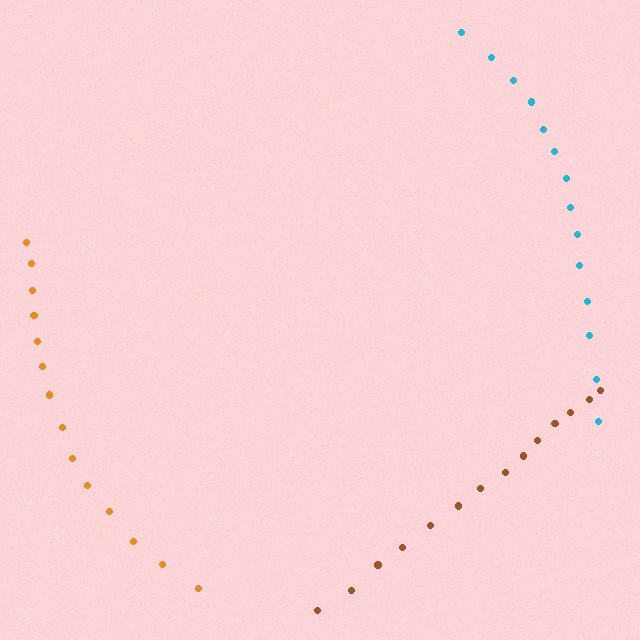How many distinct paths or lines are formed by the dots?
There are 3 distinct paths.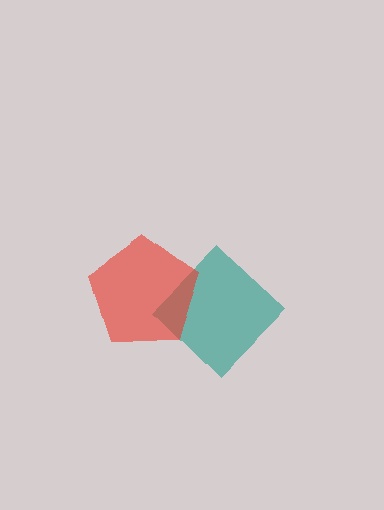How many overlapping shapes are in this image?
There are 2 overlapping shapes in the image.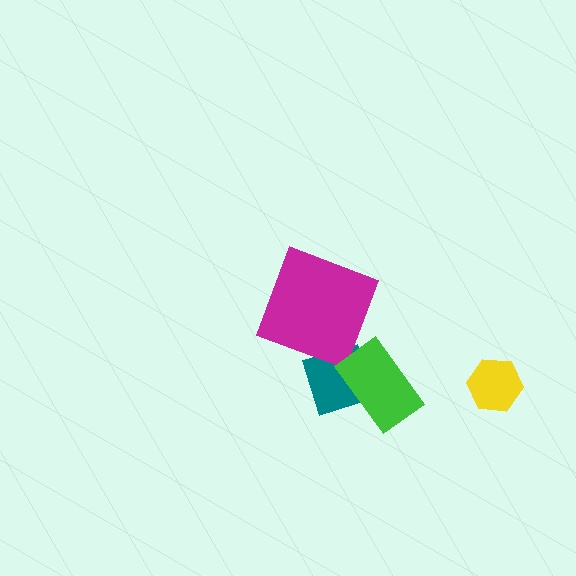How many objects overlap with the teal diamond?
2 objects overlap with the teal diamond.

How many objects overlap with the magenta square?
1 object overlaps with the magenta square.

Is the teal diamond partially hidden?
Yes, it is partially covered by another shape.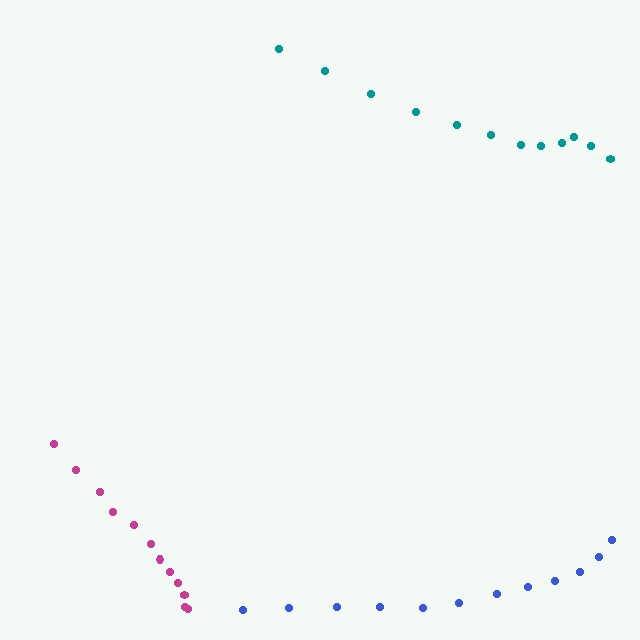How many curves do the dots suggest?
There are 3 distinct paths.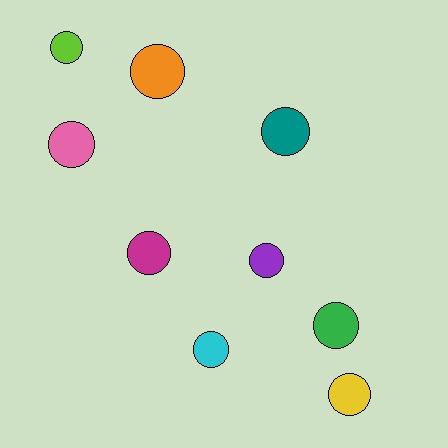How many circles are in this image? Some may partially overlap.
There are 9 circles.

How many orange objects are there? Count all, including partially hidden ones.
There is 1 orange object.